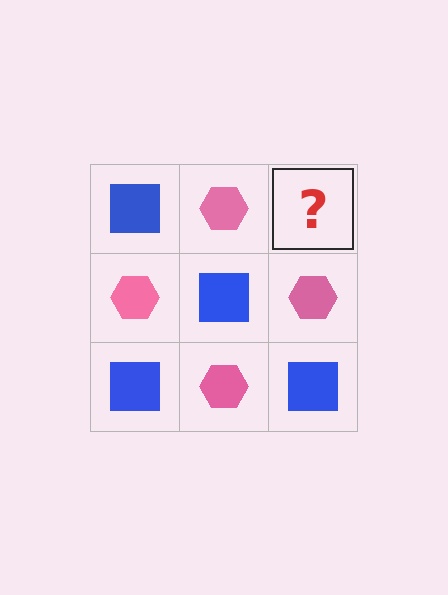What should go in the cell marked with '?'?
The missing cell should contain a blue square.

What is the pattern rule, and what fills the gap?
The rule is that it alternates blue square and pink hexagon in a checkerboard pattern. The gap should be filled with a blue square.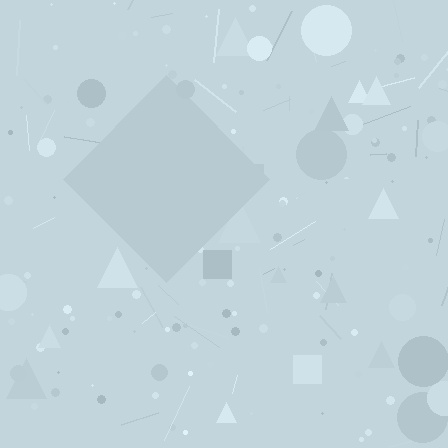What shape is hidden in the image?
A diamond is hidden in the image.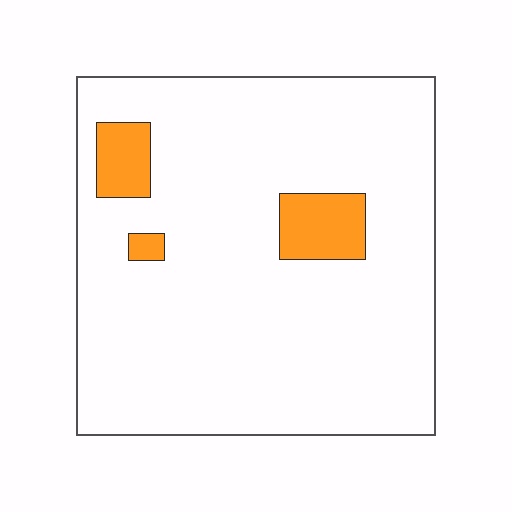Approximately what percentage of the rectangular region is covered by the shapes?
Approximately 10%.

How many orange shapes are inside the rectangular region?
3.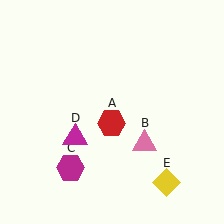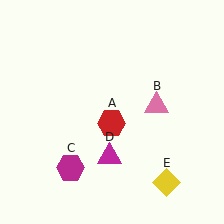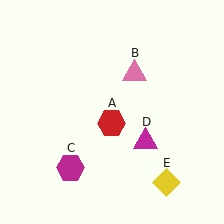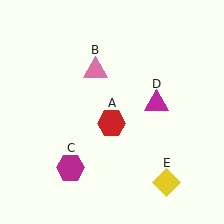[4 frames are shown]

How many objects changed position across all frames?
2 objects changed position: pink triangle (object B), magenta triangle (object D).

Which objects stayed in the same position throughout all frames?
Red hexagon (object A) and magenta hexagon (object C) and yellow diamond (object E) remained stationary.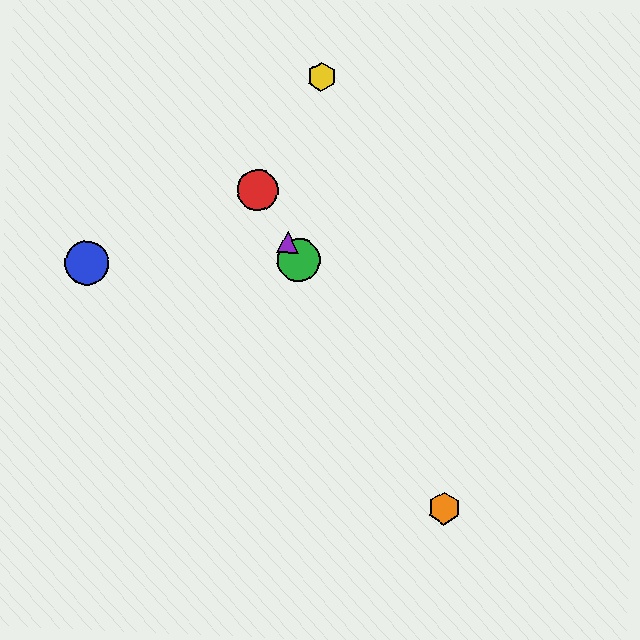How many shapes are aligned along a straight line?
4 shapes (the red circle, the green circle, the purple triangle, the orange hexagon) are aligned along a straight line.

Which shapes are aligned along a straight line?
The red circle, the green circle, the purple triangle, the orange hexagon are aligned along a straight line.